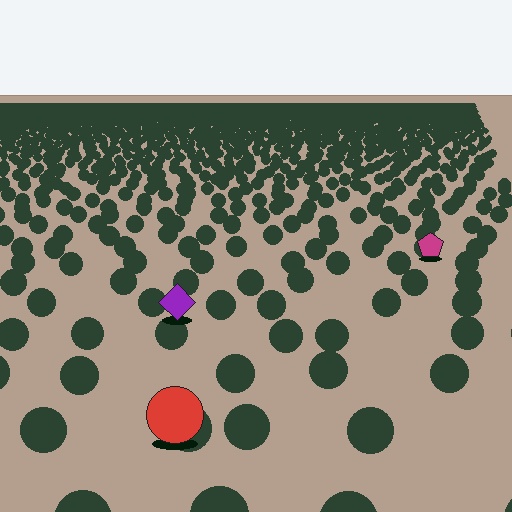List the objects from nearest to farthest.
From nearest to farthest: the red circle, the purple diamond, the magenta pentagon.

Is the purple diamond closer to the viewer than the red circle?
No. The red circle is closer — you can tell from the texture gradient: the ground texture is coarser near it.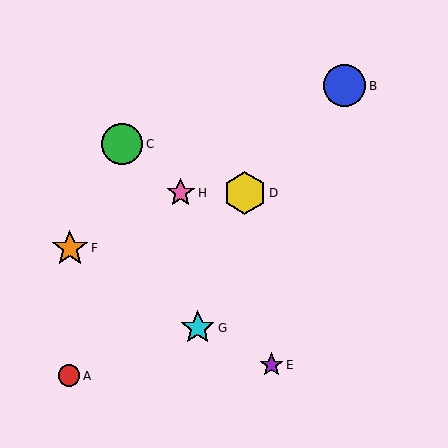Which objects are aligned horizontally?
Objects D, H are aligned horizontally.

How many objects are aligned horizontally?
2 objects (D, H) are aligned horizontally.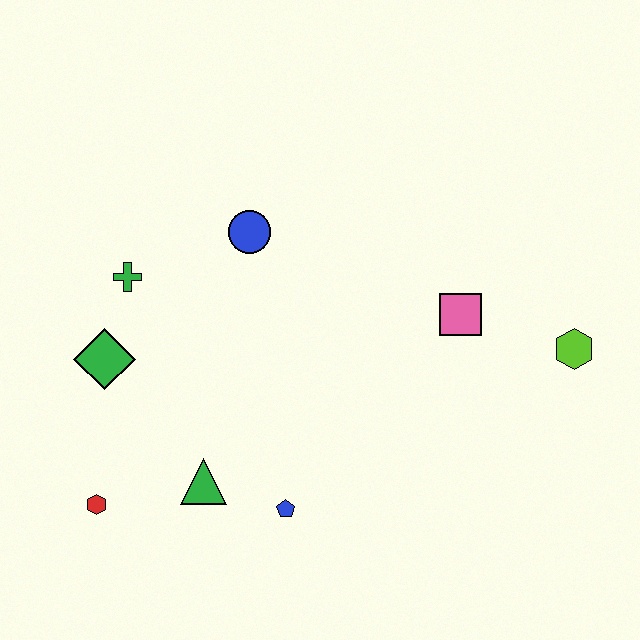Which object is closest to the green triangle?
The blue pentagon is closest to the green triangle.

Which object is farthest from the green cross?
The lime hexagon is farthest from the green cross.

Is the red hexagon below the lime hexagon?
Yes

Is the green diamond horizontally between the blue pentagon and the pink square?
No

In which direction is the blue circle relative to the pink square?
The blue circle is to the left of the pink square.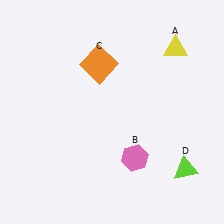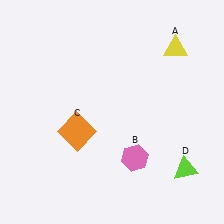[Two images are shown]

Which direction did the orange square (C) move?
The orange square (C) moved down.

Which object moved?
The orange square (C) moved down.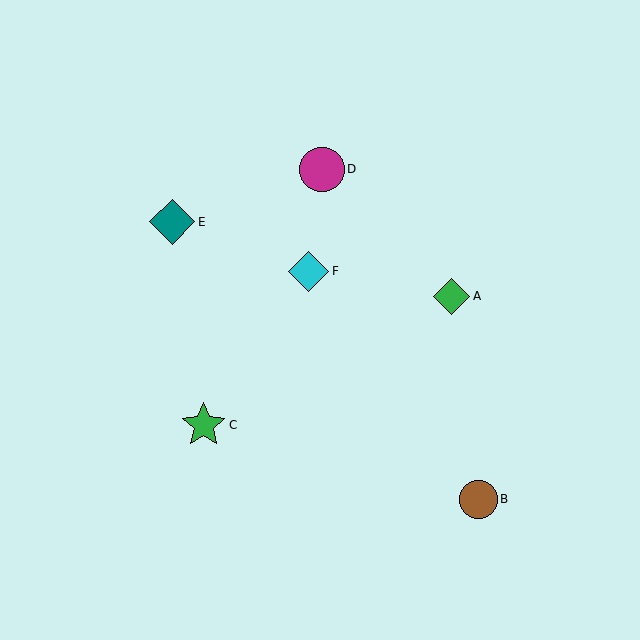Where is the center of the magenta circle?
The center of the magenta circle is at (322, 169).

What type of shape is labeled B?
Shape B is a brown circle.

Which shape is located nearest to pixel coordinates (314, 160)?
The magenta circle (labeled D) at (322, 169) is nearest to that location.